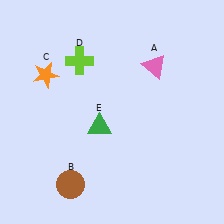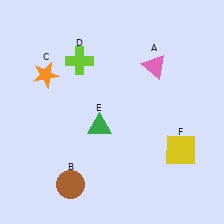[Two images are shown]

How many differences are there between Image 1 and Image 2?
There is 1 difference between the two images.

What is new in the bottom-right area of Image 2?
A yellow square (F) was added in the bottom-right area of Image 2.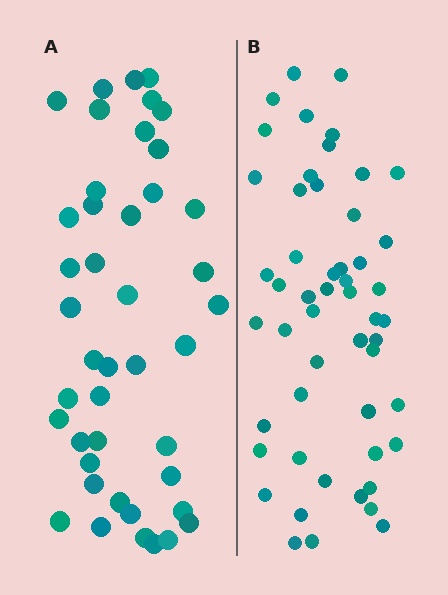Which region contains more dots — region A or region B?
Region B (the right region) has more dots.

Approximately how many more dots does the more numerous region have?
Region B has roughly 8 or so more dots than region A.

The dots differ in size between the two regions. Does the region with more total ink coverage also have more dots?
No. Region A has more total ink coverage because its dots are larger, but region B actually contains more individual dots. Total area can be misleading — the number of items is what matters here.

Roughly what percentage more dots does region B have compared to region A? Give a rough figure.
About 20% more.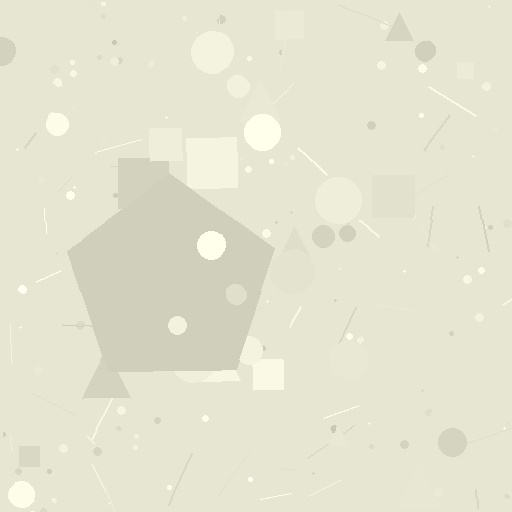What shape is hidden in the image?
A pentagon is hidden in the image.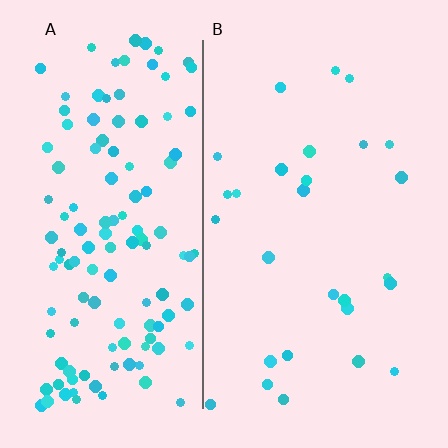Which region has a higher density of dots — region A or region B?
A (the left).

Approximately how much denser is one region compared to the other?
Approximately 4.5× — region A over region B.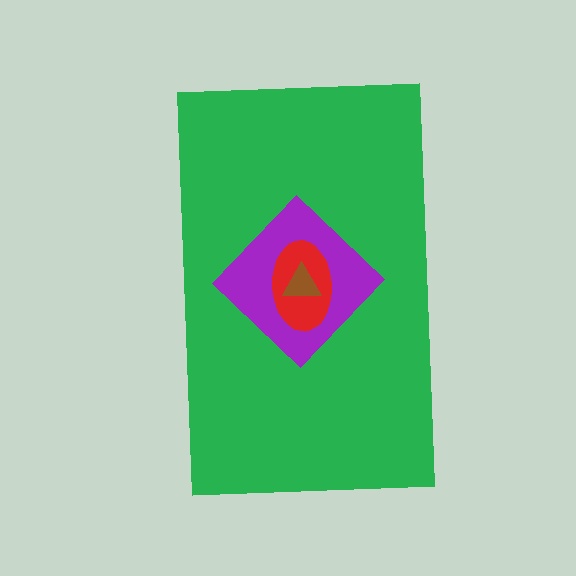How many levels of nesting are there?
4.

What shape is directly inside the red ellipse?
The brown triangle.